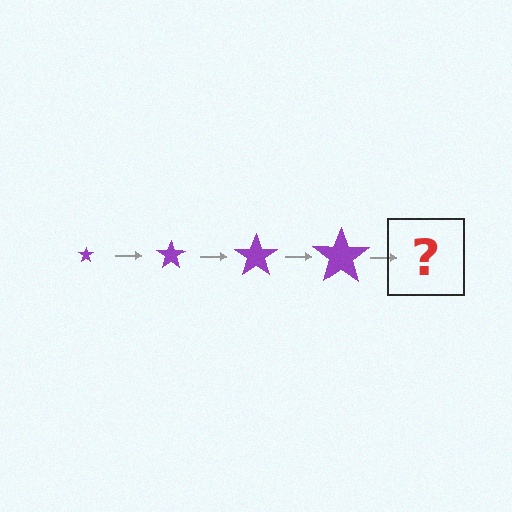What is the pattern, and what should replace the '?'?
The pattern is that the star gets progressively larger each step. The '?' should be a purple star, larger than the previous one.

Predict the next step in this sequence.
The next step is a purple star, larger than the previous one.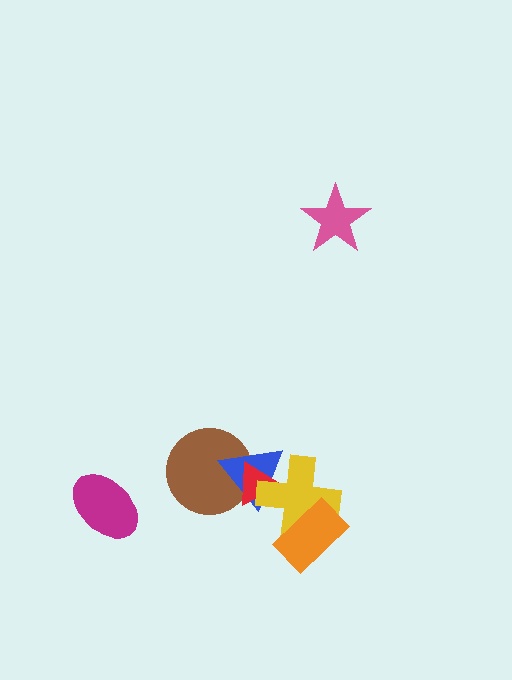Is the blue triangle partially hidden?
Yes, it is partially covered by another shape.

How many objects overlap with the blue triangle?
3 objects overlap with the blue triangle.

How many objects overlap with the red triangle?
3 objects overlap with the red triangle.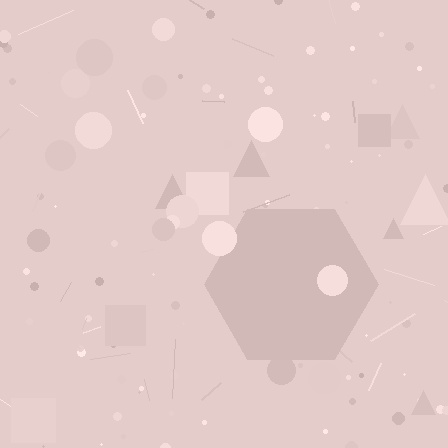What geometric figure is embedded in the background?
A hexagon is embedded in the background.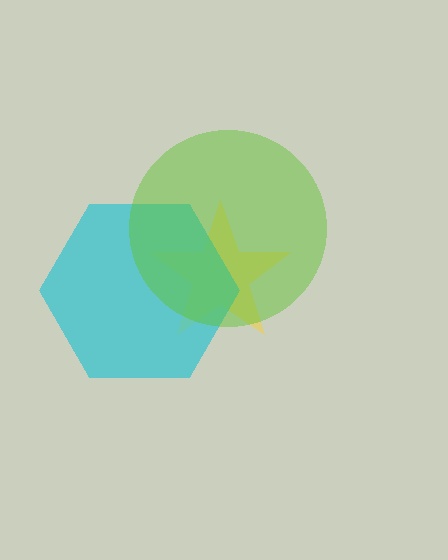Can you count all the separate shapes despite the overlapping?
Yes, there are 3 separate shapes.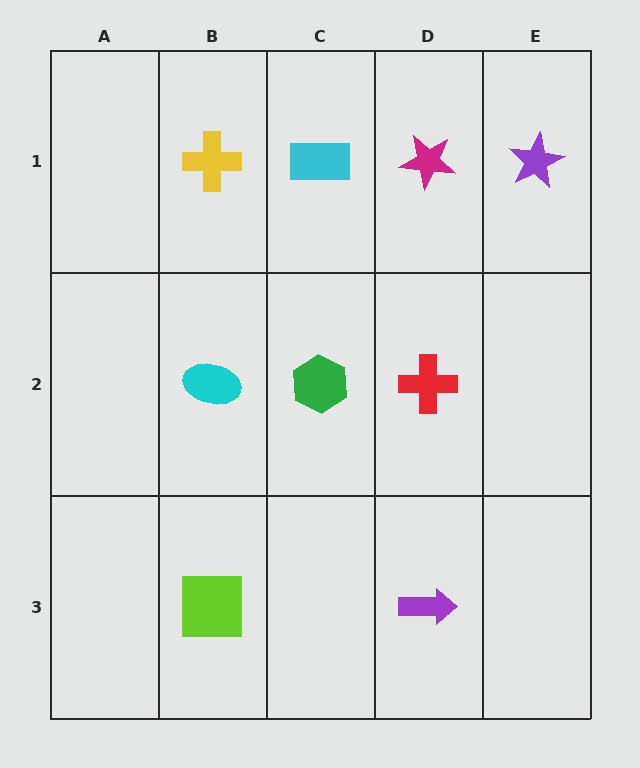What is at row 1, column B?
A yellow cross.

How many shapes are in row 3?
2 shapes.